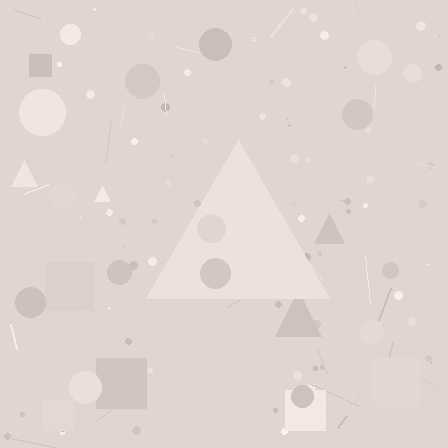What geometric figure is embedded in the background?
A triangle is embedded in the background.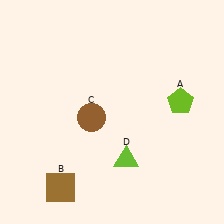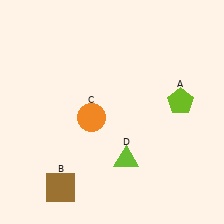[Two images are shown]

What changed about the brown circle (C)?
In Image 1, C is brown. In Image 2, it changed to orange.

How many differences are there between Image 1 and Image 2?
There is 1 difference between the two images.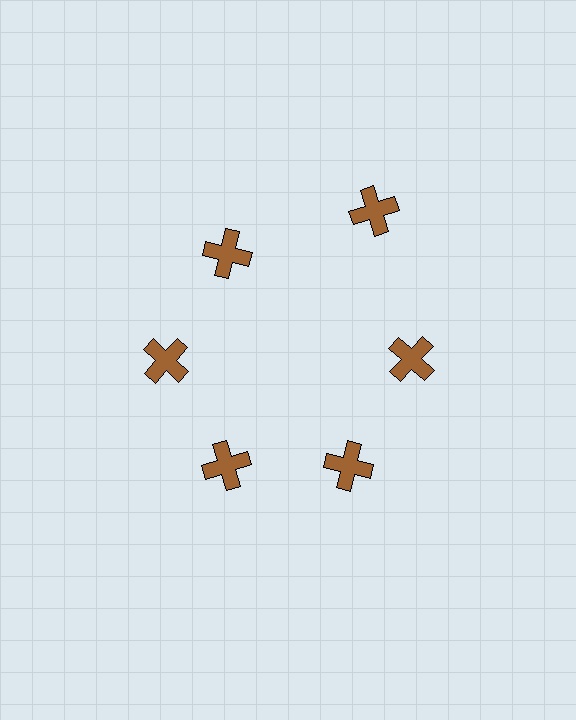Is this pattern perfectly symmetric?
No. The 6 brown crosses are arranged in a ring, but one element near the 1 o'clock position is pushed outward from the center, breaking the 6-fold rotational symmetry.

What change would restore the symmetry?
The symmetry would be restored by moving it inward, back onto the ring so that all 6 crosses sit at equal angles and equal distance from the center.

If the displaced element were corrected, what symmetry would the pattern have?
It would have 6-fold rotational symmetry — the pattern would map onto itself every 60 degrees.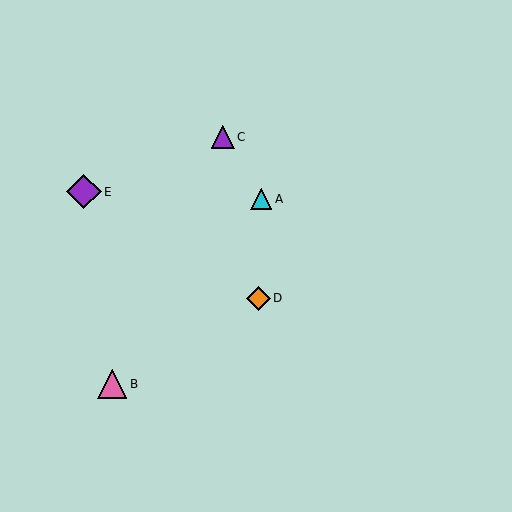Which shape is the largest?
The purple diamond (labeled E) is the largest.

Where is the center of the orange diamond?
The center of the orange diamond is at (259, 298).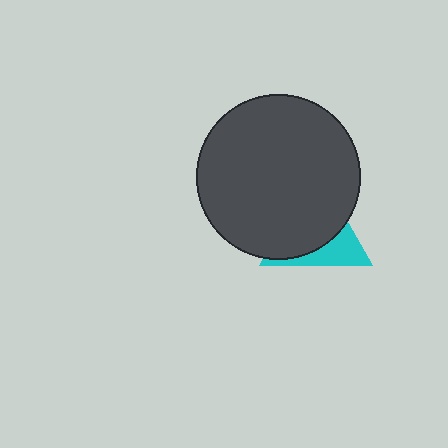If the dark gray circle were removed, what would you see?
You would see the complete cyan triangle.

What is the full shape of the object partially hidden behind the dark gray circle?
The partially hidden object is a cyan triangle.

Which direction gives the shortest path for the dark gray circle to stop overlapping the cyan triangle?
Moving toward the upper-left gives the shortest separation.